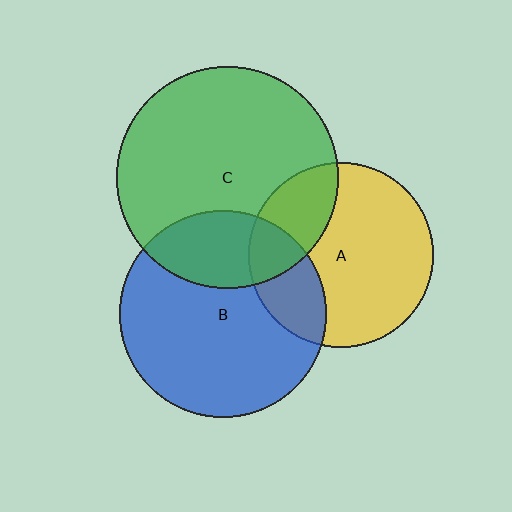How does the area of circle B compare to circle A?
Approximately 1.3 times.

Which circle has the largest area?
Circle C (green).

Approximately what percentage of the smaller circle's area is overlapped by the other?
Approximately 25%.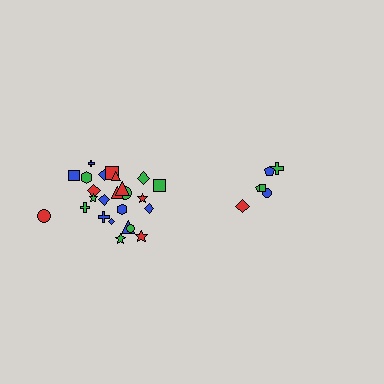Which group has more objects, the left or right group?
The left group.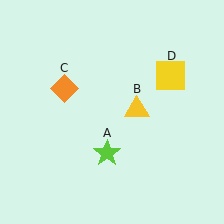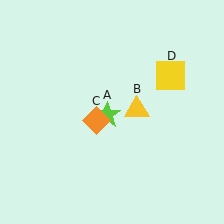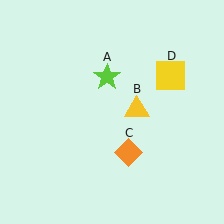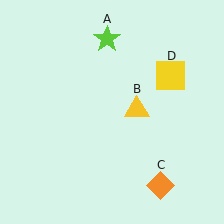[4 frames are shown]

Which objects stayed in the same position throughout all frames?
Yellow triangle (object B) and yellow square (object D) remained stationary.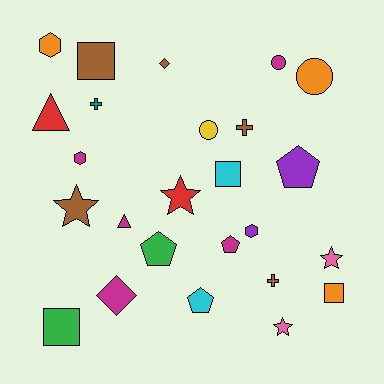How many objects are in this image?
There are 25 objects.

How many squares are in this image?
There are 4 squares.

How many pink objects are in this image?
There are 2 pink objects.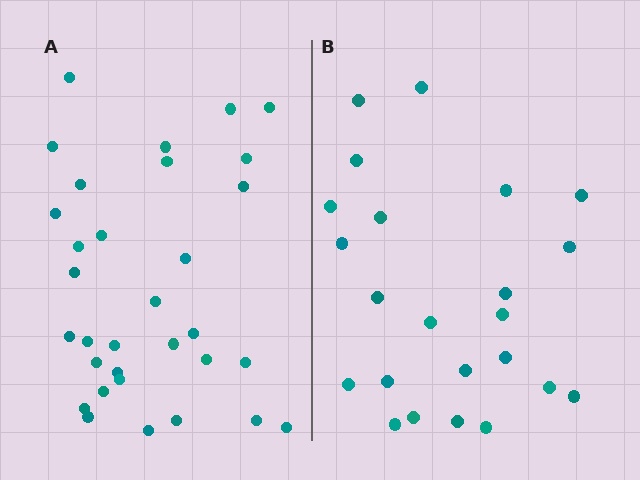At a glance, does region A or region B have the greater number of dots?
Region A (the left region) has more dots.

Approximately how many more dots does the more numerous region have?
Region A has roughly 8 or so more dots than region B.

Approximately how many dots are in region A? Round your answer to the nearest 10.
About 30 dots. (The exact count is 32, which rounds to 30.)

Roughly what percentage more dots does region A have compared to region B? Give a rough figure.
About 40% more.